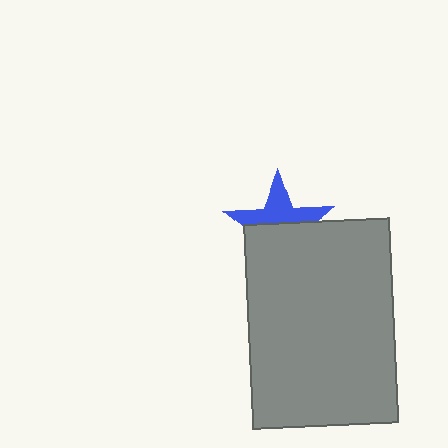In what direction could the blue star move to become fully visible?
The blue star could move up. That would shift it out from behind the gray rectangle entirely.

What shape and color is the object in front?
The object in front is a gray rectangle.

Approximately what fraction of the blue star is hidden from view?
Roughly 53% of the blue star is hidden behind the gray rectangle.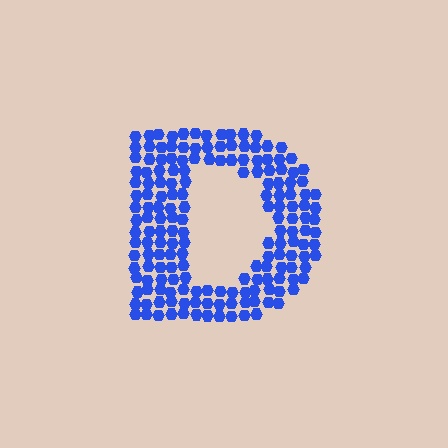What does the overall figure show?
The overall figure shows the letter D.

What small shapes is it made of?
It is made of small hexagons.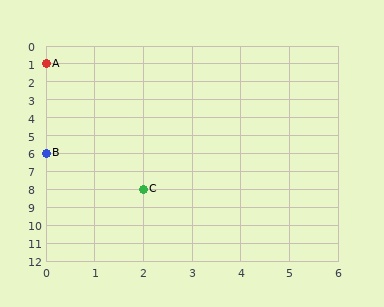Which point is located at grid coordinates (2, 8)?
Point C is at (2, 8).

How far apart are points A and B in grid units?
Points A and B are 5 rows apart.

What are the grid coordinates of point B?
Point B is at grid coordinates (0, 6).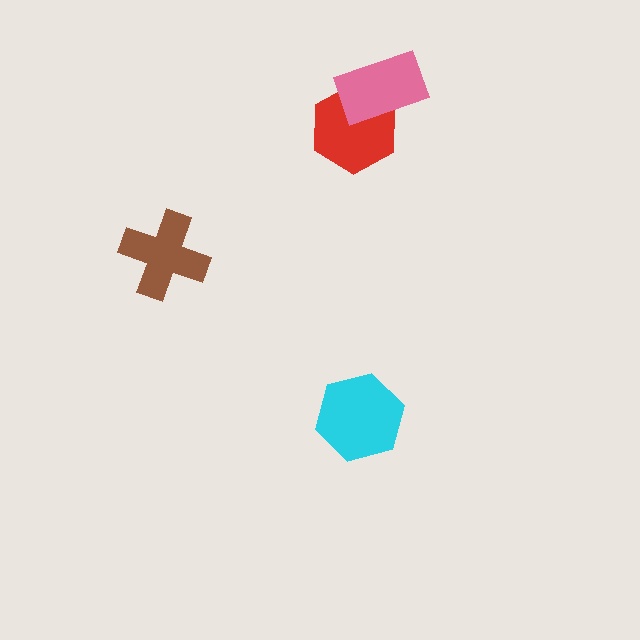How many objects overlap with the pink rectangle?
1 object overlaps with the pink rectangle.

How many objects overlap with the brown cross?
0 objects overlap with the brown cross.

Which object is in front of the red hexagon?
The pink rectangle is in front of the red hexagon.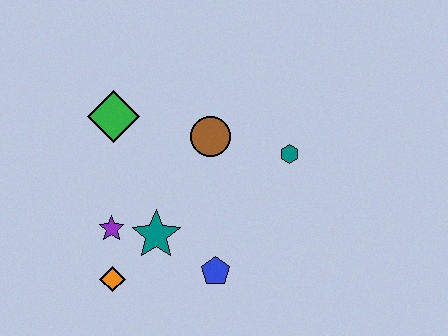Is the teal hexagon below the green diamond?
Yes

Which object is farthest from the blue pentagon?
The green diamond is farthest from the blue pentagon.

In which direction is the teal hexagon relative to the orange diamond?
The teal hexagon is to the right of the orange diamond.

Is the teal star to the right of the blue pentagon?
No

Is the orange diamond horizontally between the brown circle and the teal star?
No